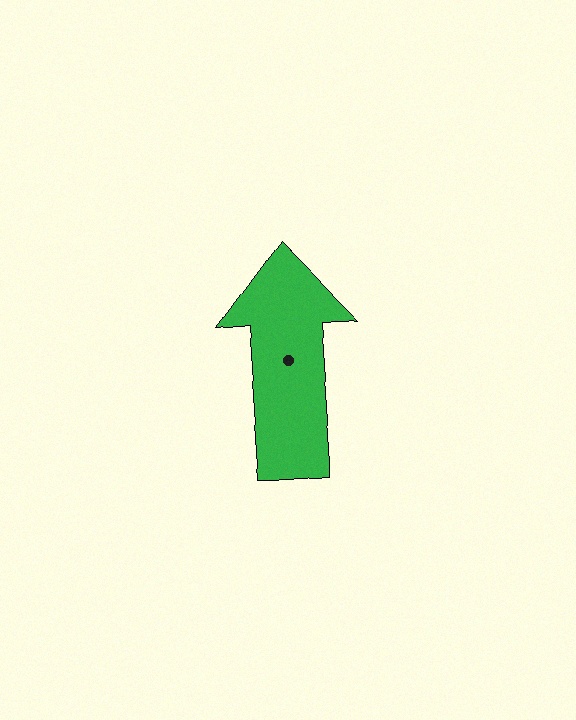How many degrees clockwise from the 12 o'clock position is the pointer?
Approximately 356 degrees.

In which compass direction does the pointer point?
North.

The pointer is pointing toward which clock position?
Roughly 12 o'clock.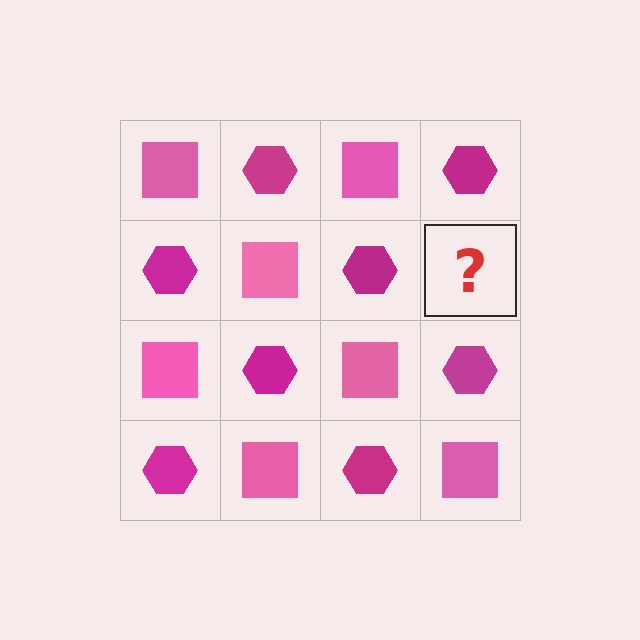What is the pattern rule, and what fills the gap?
The rule is that it alternates pink square and magenta hexagon in a checkerboard pattern. The gap should be filled with a pink square.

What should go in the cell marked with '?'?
The missing cell should contain a pink square.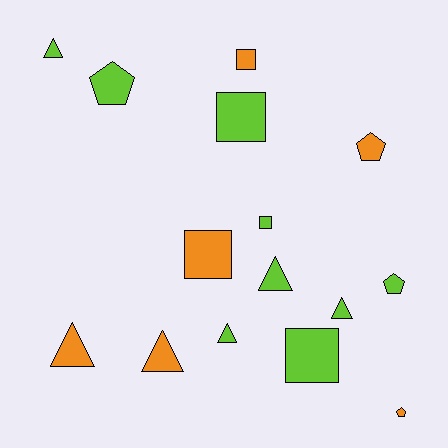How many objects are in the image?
There are 15 objects.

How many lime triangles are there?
There are 4 lime triangles.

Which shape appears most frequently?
Triangle, with 6 objects.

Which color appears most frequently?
Lime, with 9 objects.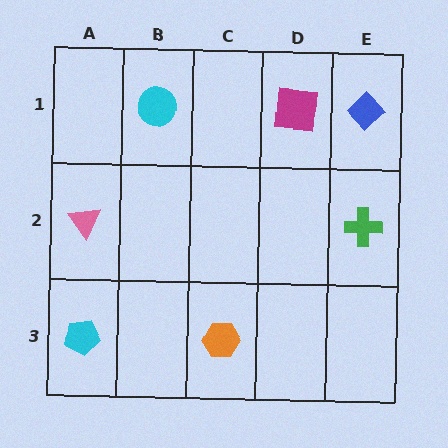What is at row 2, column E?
A green cross.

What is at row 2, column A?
A pink triangle.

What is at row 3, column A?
A cyan pentagon.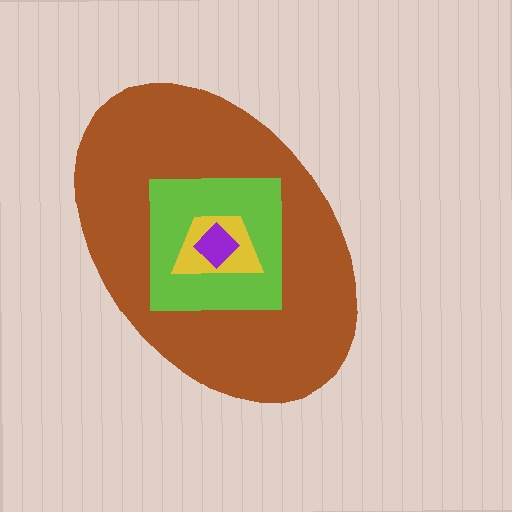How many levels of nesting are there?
4.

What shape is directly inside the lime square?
The yellow trapezoid.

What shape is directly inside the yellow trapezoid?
The purple diamond.